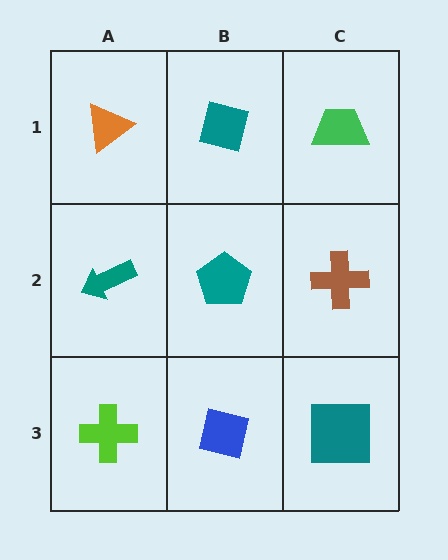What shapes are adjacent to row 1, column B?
A teal pentagon (row 2, column B), an orange triangle (row 1, column A), a green trapezoid (row 1, column C).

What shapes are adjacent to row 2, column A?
An orange triangle (row 1, column A), a lime cross (row 3, column A), a teal pentagon (row 2, column B).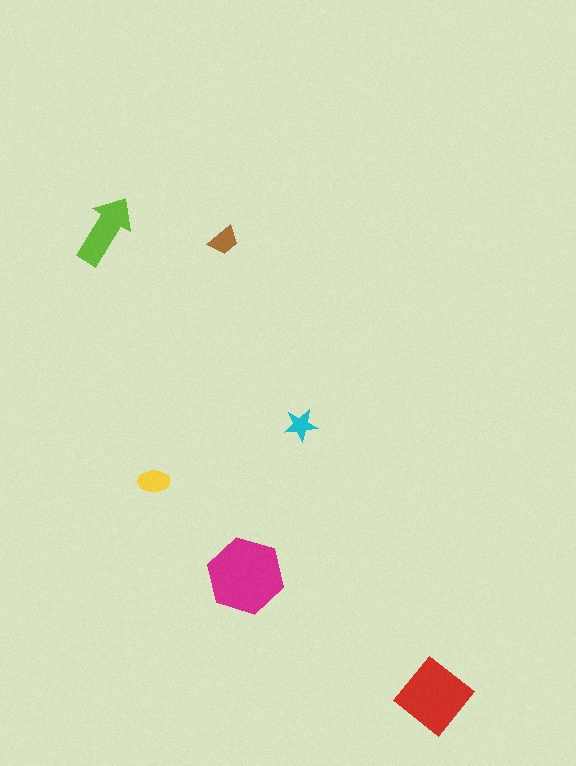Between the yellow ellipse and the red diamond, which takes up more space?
The red diamond.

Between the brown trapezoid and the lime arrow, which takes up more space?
The lime arrow.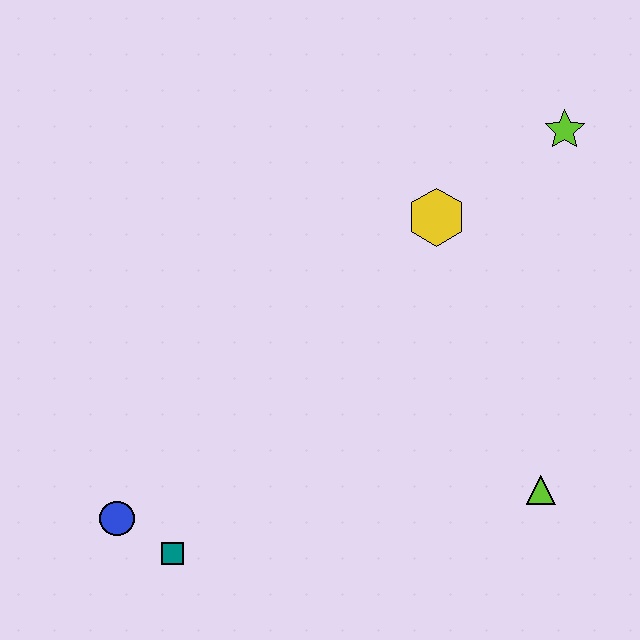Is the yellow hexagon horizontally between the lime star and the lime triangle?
No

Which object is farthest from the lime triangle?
The blue circle is farthest from the lime triangle.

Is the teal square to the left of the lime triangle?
Yes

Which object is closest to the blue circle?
The teal square is closest to the blue circle.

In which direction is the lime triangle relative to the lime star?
The lime triangle is below the lime star.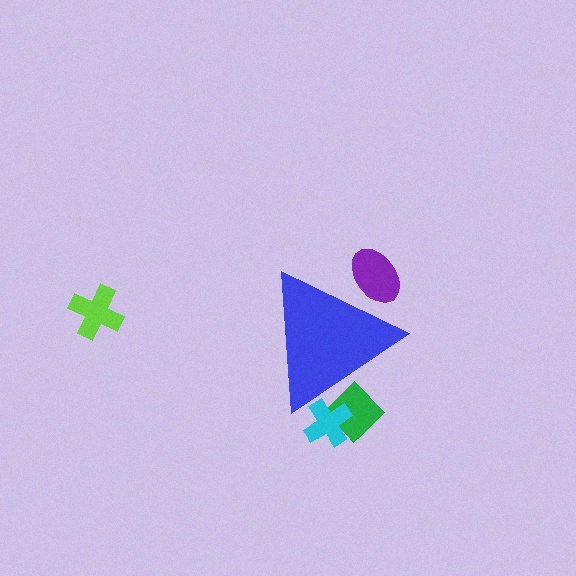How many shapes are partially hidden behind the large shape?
3 shapes are partially hidden.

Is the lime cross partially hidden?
No, the lime cross is fully visible.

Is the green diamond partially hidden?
Yes, the green diamond is partially hidden behind the blue triangle.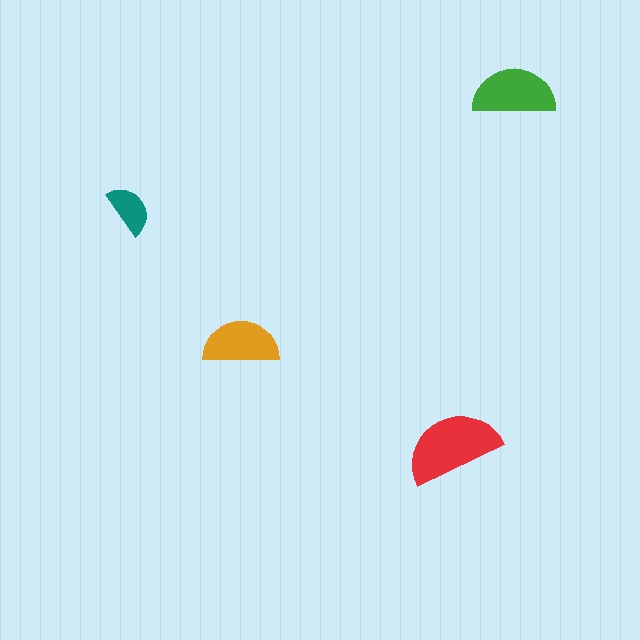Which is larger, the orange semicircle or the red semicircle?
The red one.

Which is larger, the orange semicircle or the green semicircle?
The green one.